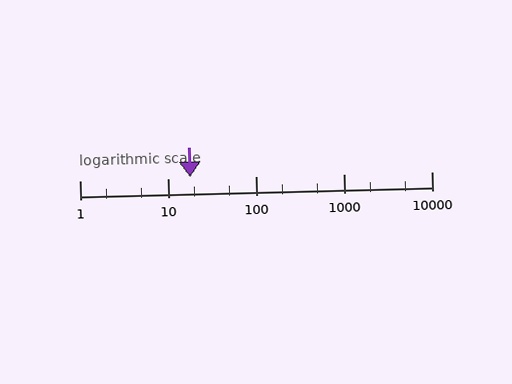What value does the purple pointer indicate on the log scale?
The pointer indicates approximately 18.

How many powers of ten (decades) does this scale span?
The scale spans 4 decades, from 1 to 10000.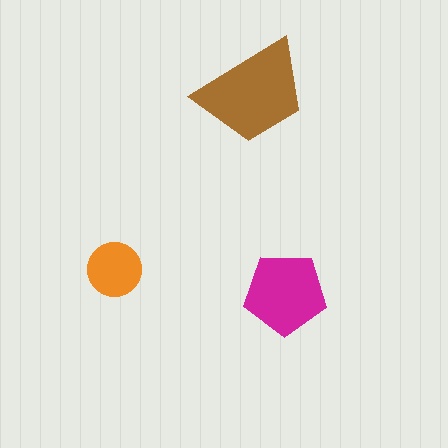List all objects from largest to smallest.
The brown trapezoid, the magenta pentagon, the orange circle.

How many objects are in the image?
There are 3 objects in the image.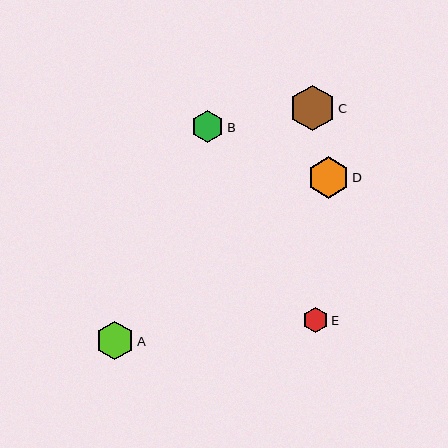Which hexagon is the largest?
Hexagon C is the largest with a size of approximately 46 pixels.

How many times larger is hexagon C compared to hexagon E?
Hexagon C is approximately 1.8 times the size of hexagon E.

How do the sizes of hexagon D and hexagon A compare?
Hexagon D and hexagon A are approximately the same size.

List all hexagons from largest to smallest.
From largest to smallest: C, D, A, B, E.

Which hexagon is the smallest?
Hexagon E is the smallest with a size of approximately 25 pixels.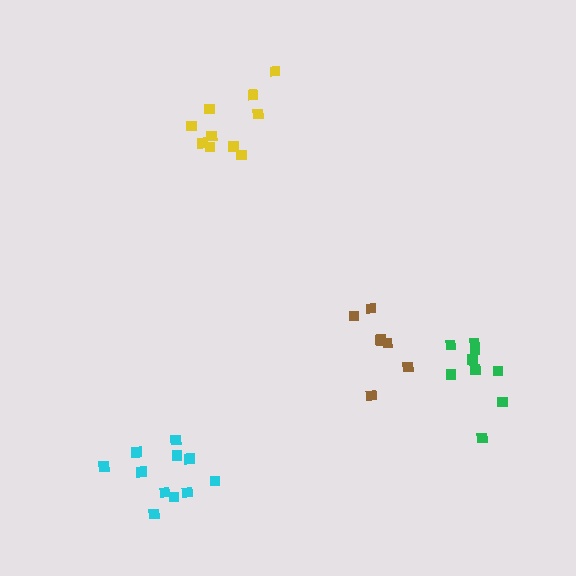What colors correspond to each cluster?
The clusters are colored: green, brown, yellow, cyan.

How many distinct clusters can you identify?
There are 4 distinct clusters.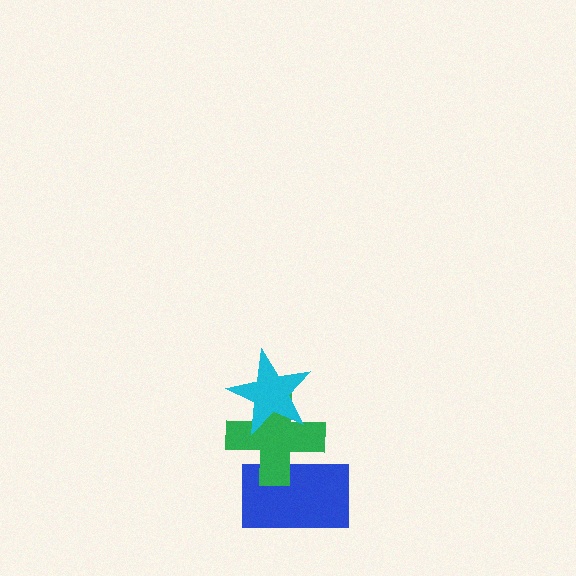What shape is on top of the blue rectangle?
The green cross is on top of the blue rectangle.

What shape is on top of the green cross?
The cyan star is on top of the green cross.